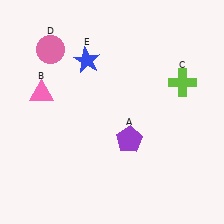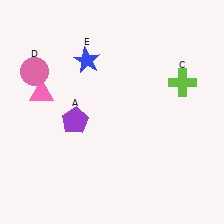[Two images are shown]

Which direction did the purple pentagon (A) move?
The purple pentagon (A) moved left.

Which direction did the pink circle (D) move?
The pink circle (D) moved down.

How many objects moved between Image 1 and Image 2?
2 objects moved between the two images.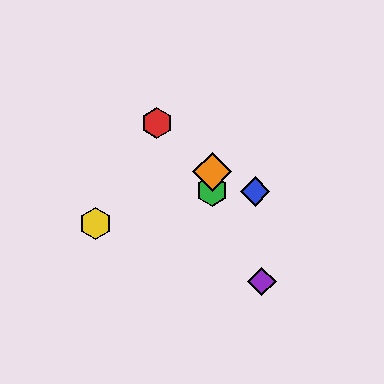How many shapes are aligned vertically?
2 shapes (the green hexagon, the orange diamond) are aligned vertically.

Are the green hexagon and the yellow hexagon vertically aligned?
No, the green hexagon is at x≈212 and the yellow hexagon is at x≈96.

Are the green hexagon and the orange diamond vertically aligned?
Yes, both are at x≈212.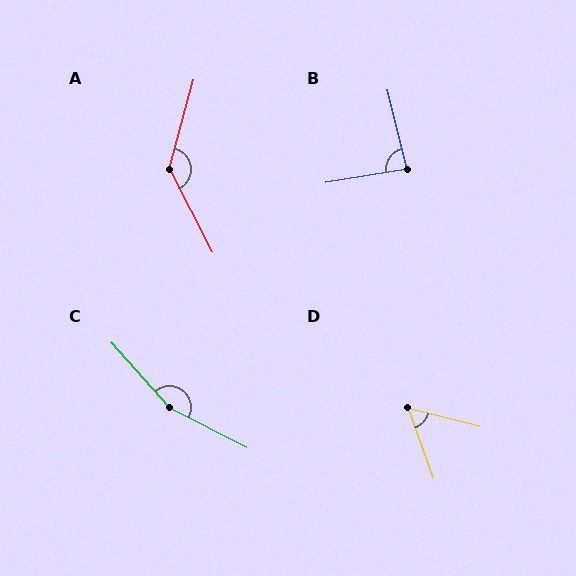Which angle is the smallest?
D, at approximately 56 degrees.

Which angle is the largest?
C, at approximately 158 degrees.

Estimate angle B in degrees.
Approximately 86 degrees.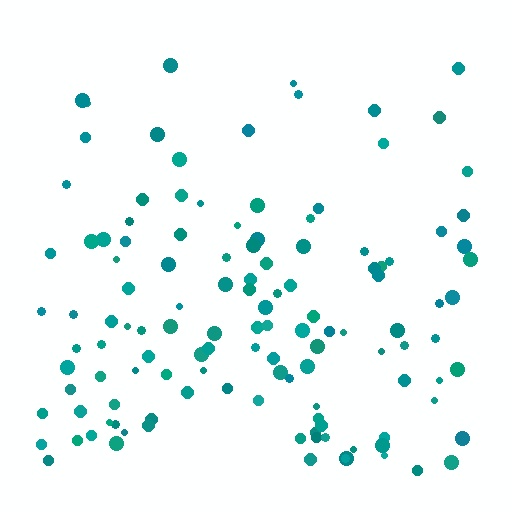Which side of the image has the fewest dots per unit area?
The top.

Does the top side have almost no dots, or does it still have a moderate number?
Still a moderate number, just noticeably fewer than the bottom.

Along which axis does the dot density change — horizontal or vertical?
Vertical.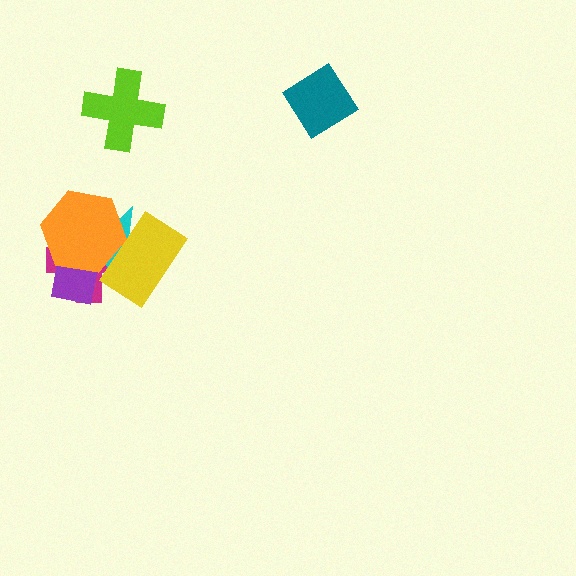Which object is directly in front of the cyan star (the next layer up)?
The yellow rectangle is directly in front of the cyan star.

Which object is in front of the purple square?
The orange hexagon is in front of the purple square.